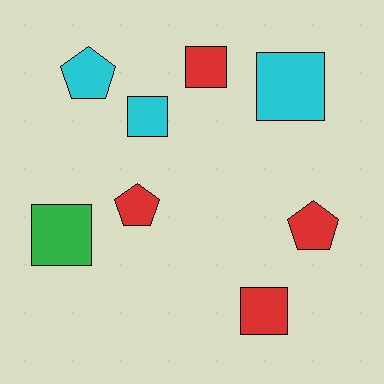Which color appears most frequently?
Red, with 4 objects.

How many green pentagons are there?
There are no green pentagons.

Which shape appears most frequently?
Square, with 5 objects.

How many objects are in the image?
There are 8 objects.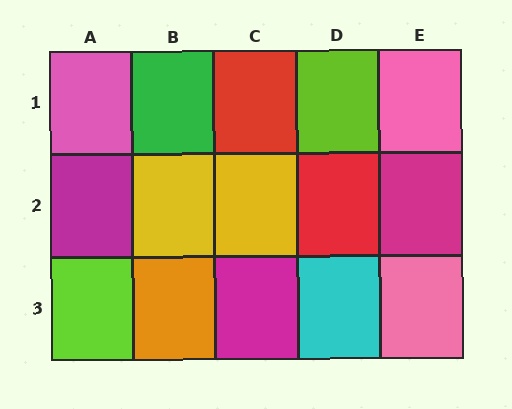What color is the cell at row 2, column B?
Yellow.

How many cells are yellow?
2 cells are yellow.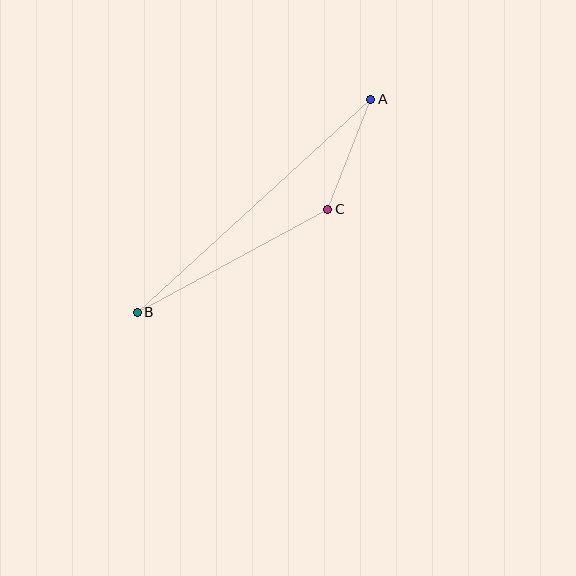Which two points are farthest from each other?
Points A and B are farthest from each other.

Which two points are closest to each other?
Points A and C are closest to each other.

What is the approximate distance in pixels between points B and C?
The distance between B and C is approximately 217 pixels.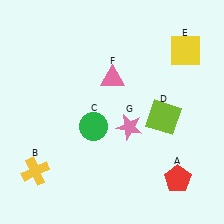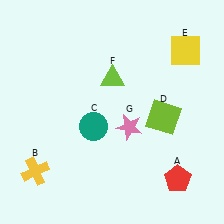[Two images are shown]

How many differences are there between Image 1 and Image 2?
There are 2 differences between the two images.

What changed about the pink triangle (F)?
In Image 1, F is pink. In Image 2, it changed to lime.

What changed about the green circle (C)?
In Image 1, C is green. In Image 2, it changed to teal.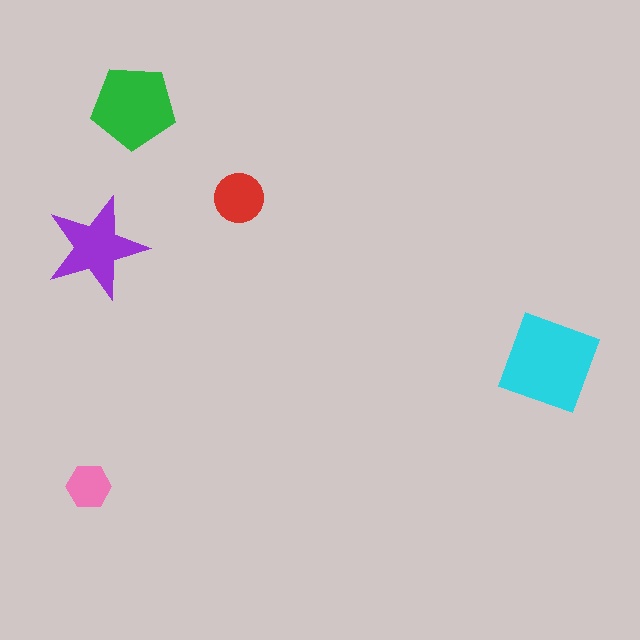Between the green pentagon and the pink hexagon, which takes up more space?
The green pentagon.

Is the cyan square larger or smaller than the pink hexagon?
Larger.